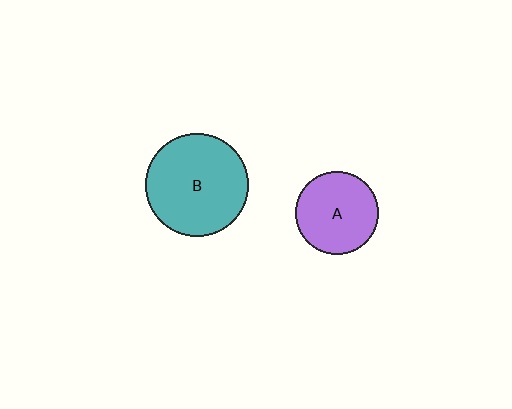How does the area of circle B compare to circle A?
Approximately 1.5 times.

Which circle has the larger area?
Circle B (teal).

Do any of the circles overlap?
No, none of the circles overlap.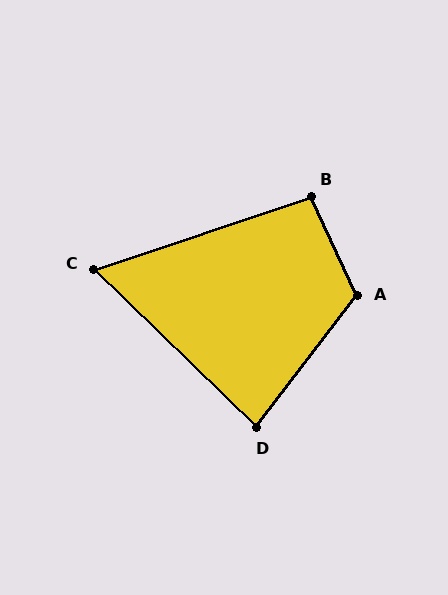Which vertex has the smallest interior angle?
C, at approximately 63 degrees.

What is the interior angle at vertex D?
Approximately 83 degrees (acute).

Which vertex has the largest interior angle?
A, at approximately 117 degrees.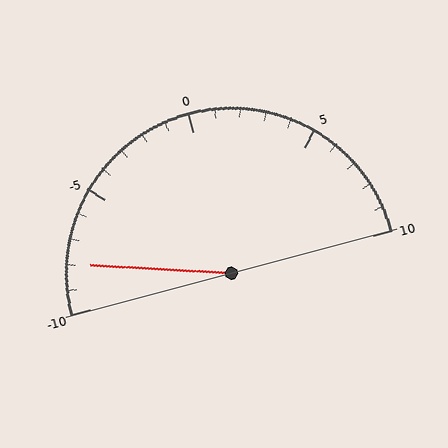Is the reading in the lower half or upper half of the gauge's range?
The reading is in the lower half of the range (-10 to 10).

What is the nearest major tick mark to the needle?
The nearest major tick mark is -10.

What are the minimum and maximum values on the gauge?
The gauge ranges from -10 to 10.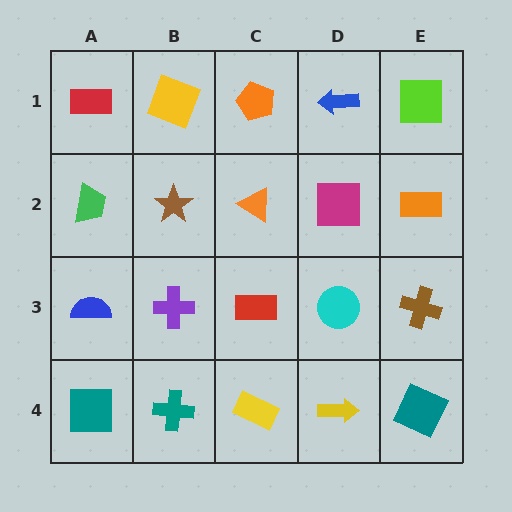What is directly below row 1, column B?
A brown star.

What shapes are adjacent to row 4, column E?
A brown cross (row 3, column E), a yellow arrow (row 4, column D).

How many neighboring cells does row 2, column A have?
3.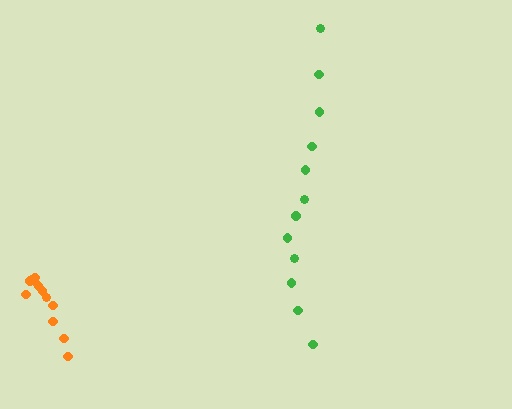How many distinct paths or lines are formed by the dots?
There are 2 distinct paths.